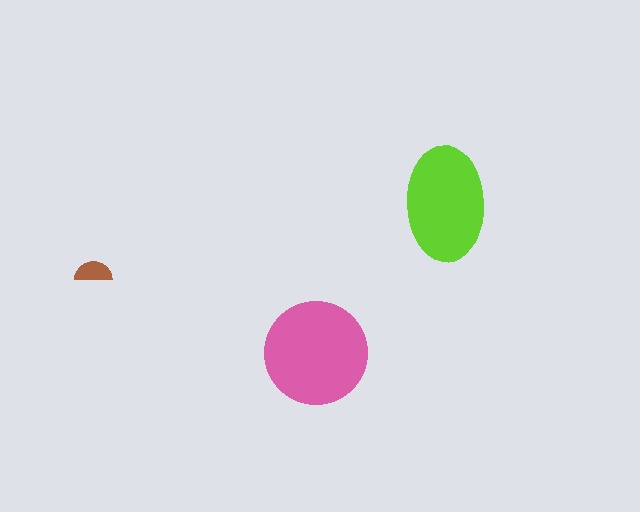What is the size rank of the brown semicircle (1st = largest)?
3rd.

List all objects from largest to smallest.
The pink circle, the lime ellipse, the brown semicircle.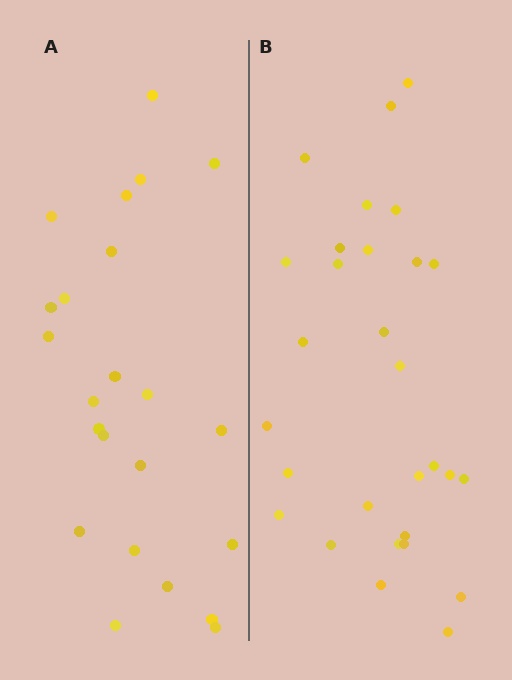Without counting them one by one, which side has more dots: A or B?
Region B (the right region) has more dots.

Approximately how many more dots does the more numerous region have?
Region B has about 6 more dots than region A.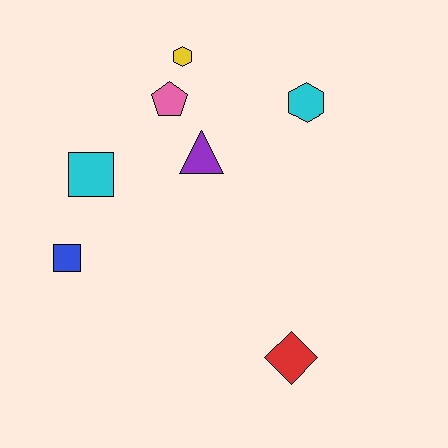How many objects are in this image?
There are 7 objects.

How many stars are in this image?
There are no stars.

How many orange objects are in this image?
There are no orange objects.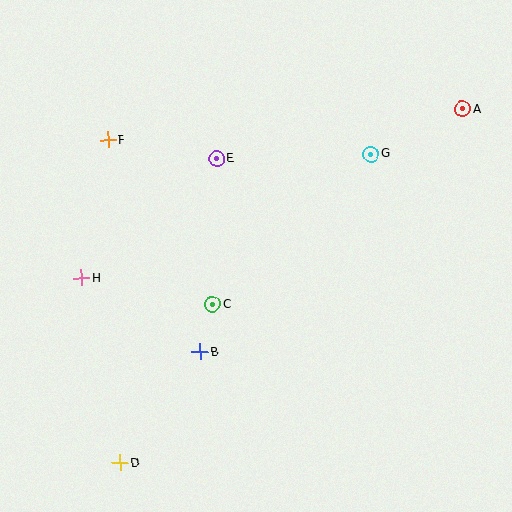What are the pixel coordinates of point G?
Point G is at (371, 154).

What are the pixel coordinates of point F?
Point F is at (108, 140).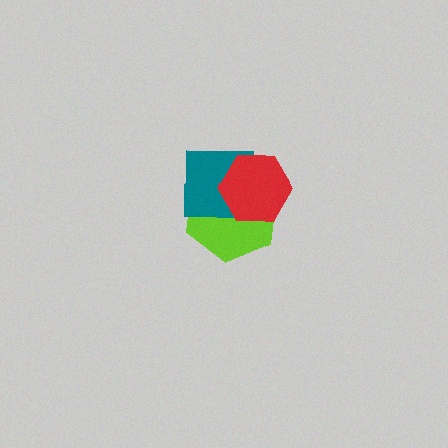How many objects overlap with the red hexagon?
2 objects overlap with the red hexagon.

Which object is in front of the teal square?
The red hexagon is in front of the teal square.